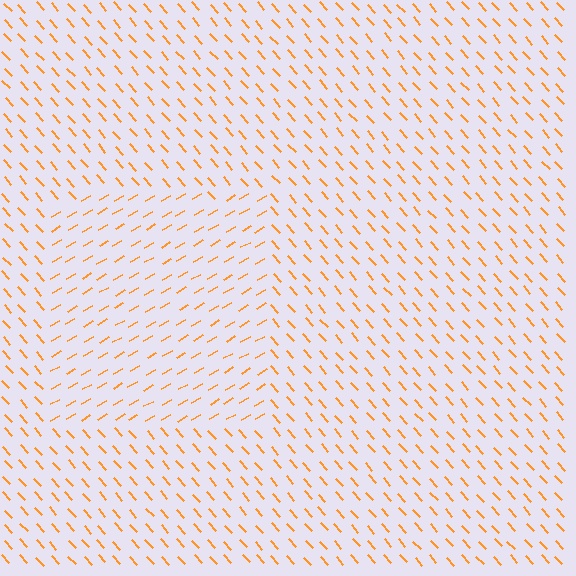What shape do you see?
I see a rectangle.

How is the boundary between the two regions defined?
The boundary is defined purely by a change in line orientation (approximately 78 degrees difference). All lines are the same color and thickness.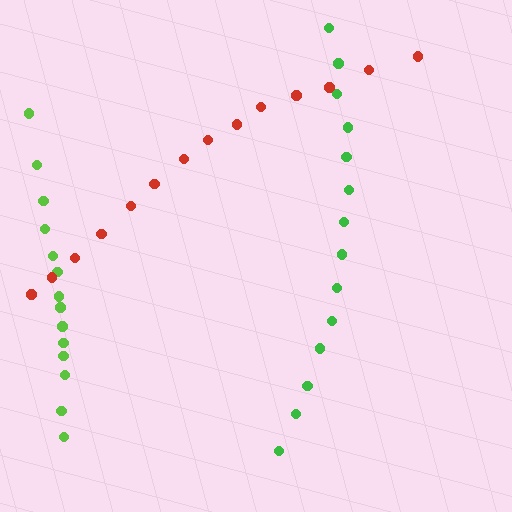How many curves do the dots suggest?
There are 3 distinct paths.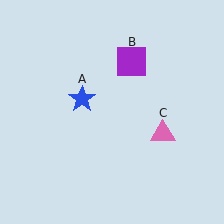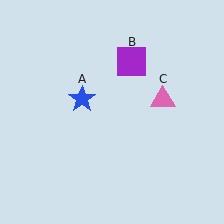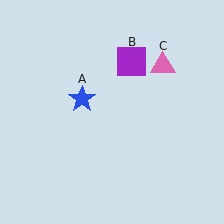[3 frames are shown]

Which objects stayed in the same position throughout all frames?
Blue star (object A) and purple square (object B) remained stationary.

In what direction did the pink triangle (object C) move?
The pink triangle (object C) moved up.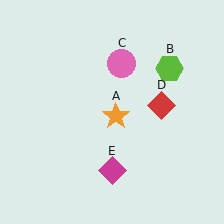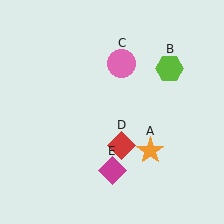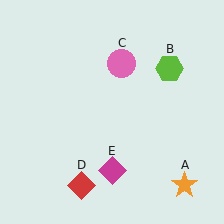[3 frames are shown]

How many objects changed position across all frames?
2 objects changed position: orange star (object A), red diamond (object D).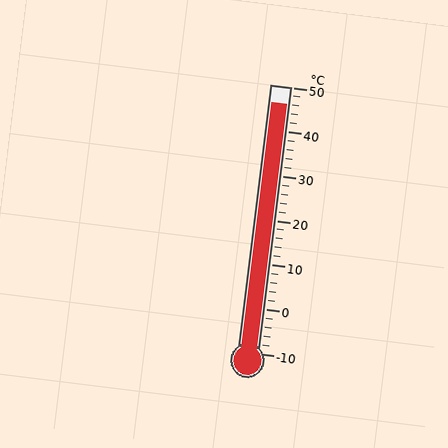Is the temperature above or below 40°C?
The temperature is above 40°C.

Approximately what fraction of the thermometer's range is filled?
The thermometer is filled to approximately 95% of its range.